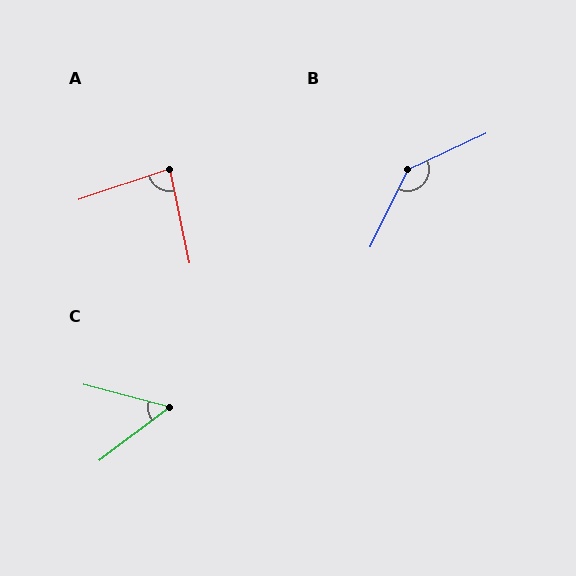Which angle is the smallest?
C, at approximately 52 degrees.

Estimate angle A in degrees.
Approximately 83 degrees.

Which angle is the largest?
B, at approximately 141 degrees.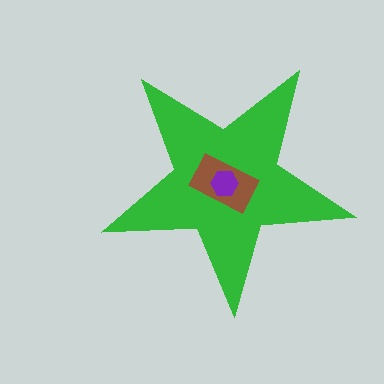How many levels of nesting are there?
3.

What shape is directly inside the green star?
The brown rectangle.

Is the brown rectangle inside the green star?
Yes.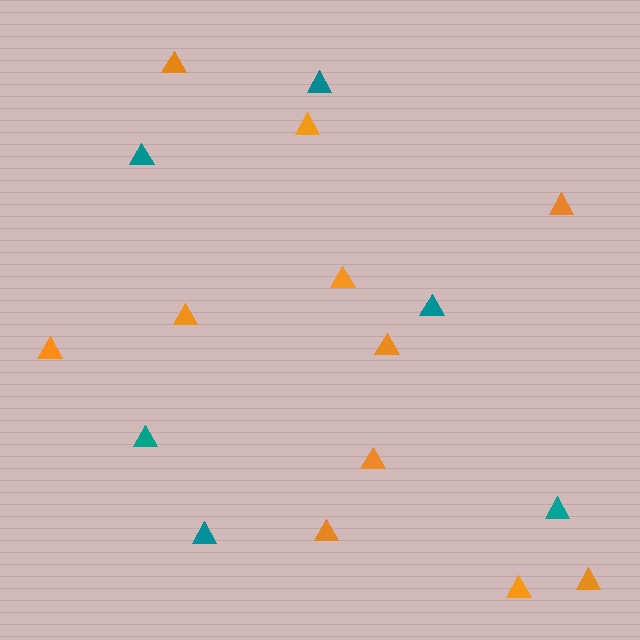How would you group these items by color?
There are 2 groups: one group of orange triangles (11) and one group of teal triangles (6).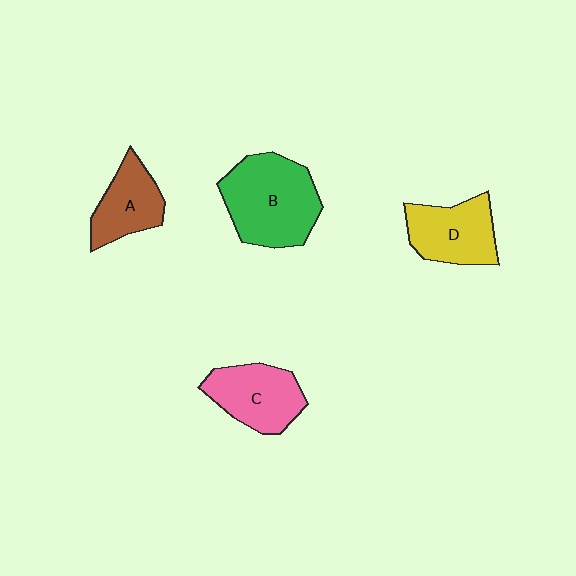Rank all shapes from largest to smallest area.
From largest to smallest: B (green), C (pink), D (yellow), A (brown).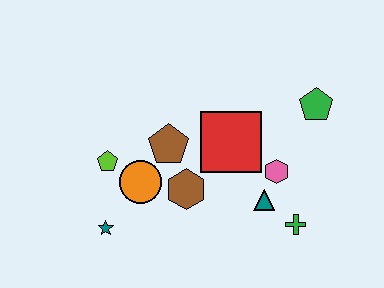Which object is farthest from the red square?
The teal star is farthest from the red square.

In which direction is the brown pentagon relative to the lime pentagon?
The brown pentagon is to the right of the lime pentagon.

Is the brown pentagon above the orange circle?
Yes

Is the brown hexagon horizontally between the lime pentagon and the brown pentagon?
No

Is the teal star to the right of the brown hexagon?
No